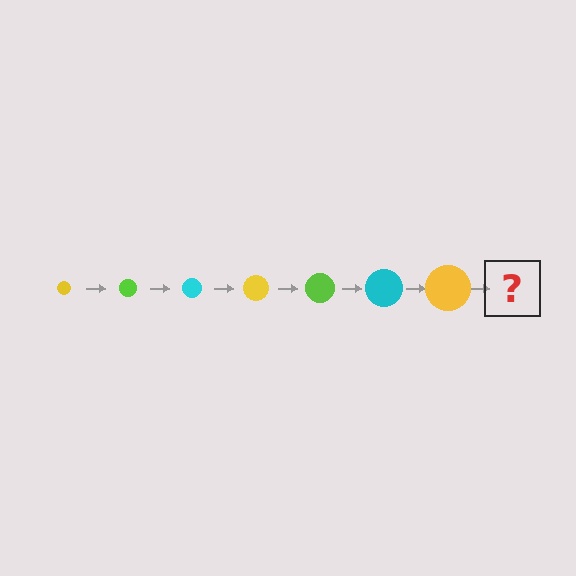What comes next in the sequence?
The next element should be a lime circle, larger than the previous one.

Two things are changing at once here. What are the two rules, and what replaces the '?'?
The two rules are that the circle grows larger each step and the color cycles through yellow, lime, and cyan. The '?' should be a lime circle, larger than the previous one.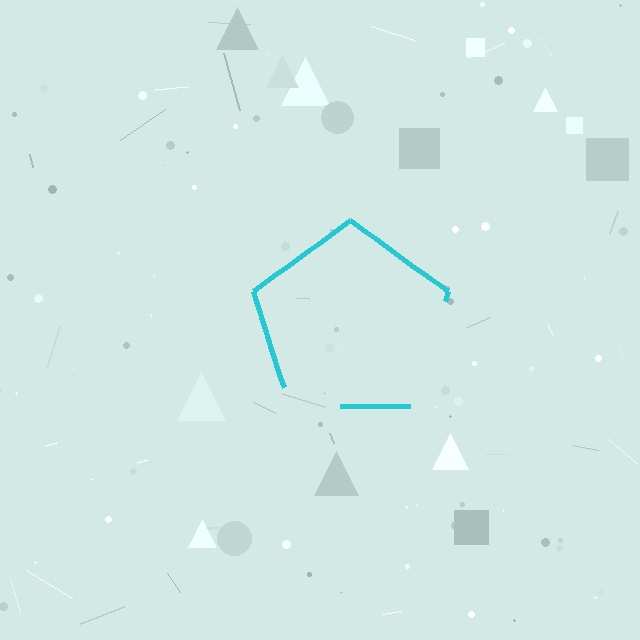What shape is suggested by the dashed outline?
The dashed outline suggests a pentagon.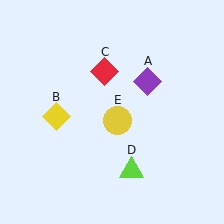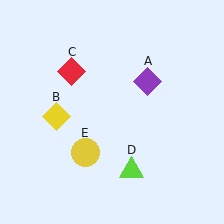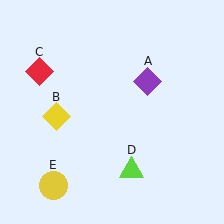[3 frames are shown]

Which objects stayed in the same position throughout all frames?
Purple diamond (object A) and yellow diamond (object B) and lime triangle (object D) remained stationary.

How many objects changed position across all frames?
2 objects changed position: red diamond (object C), yellow circle (object E).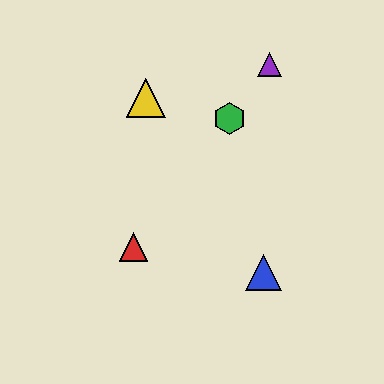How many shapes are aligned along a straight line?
3 shapes (the red triangle, the green hexagon, the purple triangle) are aligned along a straight line.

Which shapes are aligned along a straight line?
The red triangle, the green hexagon, the purple triangle are aligned along a straight line.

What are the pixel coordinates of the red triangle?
The red triangle is at (133, 247).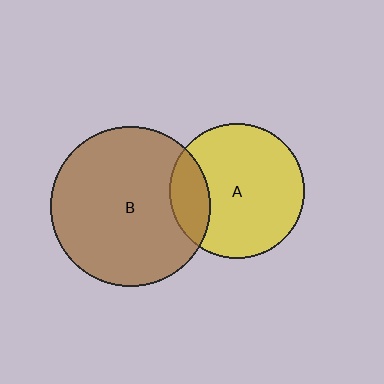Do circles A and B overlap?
Yes.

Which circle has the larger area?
Circle B (brown).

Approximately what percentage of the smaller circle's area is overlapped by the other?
Approximately 20%.